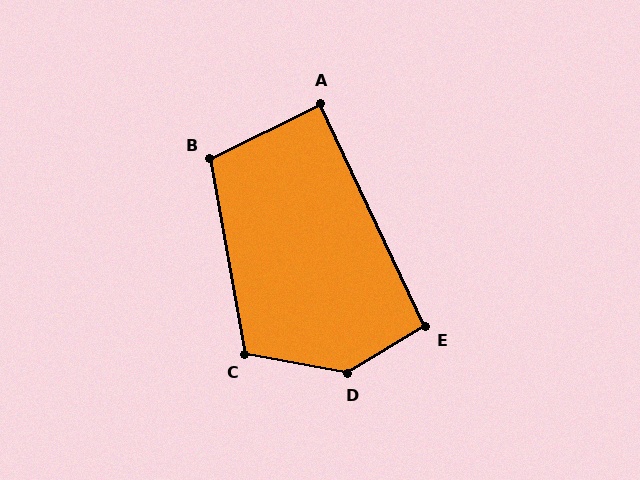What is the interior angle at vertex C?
Approximately 111 degrees (obtuse).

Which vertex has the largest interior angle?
D, at approximately 138 degrees.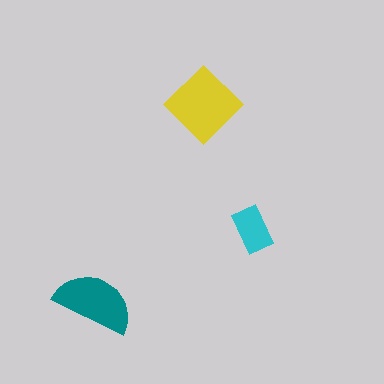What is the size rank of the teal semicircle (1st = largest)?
2nd.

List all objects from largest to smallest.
The yellow diamond, the teal semicircle, the cyan rectangle.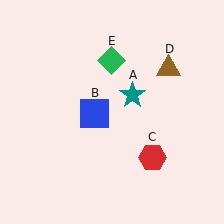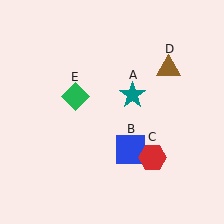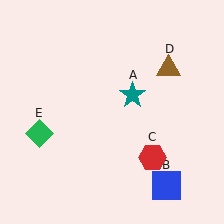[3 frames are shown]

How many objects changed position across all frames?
2 objects changed position: blue square (object B), green diamond (object E).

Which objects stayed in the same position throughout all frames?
Teal star (object A) and red hexagon (object C) and brown triangle (object D) remained stationary.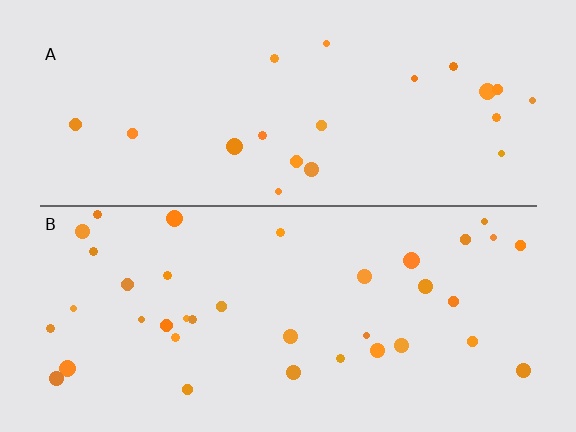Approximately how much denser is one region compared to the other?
Approximately 1.8× — region B over region A.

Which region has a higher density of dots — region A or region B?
B (the bottom).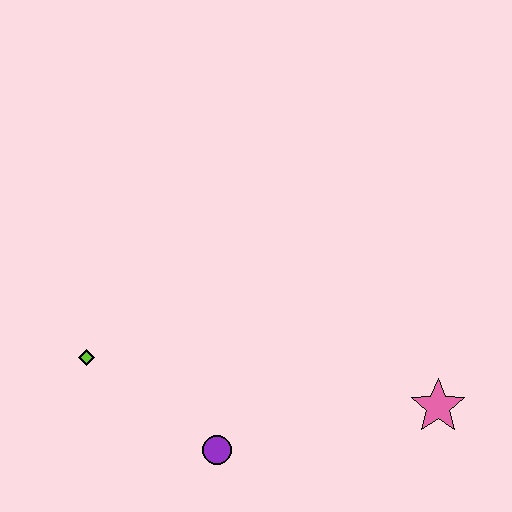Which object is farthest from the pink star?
The lime diamond is farthest from the pink star.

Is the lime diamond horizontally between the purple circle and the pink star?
No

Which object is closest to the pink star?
The purple circle is closest to the pink star.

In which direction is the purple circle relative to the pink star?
The purple circle is to the left of the pink star.